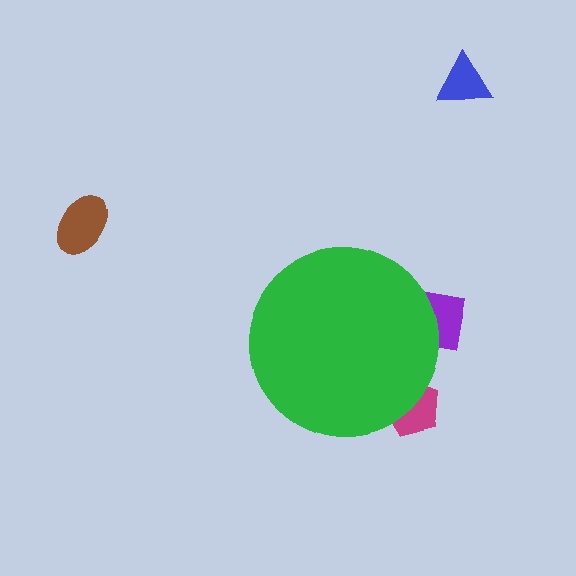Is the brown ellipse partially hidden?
No, the brown ellipse is fully visible.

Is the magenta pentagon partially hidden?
Yes, the magenta pentagon is partially hidden behind the green circle.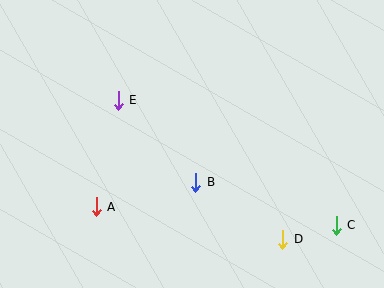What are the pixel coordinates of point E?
Point E is at (118, 100).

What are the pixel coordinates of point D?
Point D is at (283, 239).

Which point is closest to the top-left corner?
Point E is closest to the top-left corner.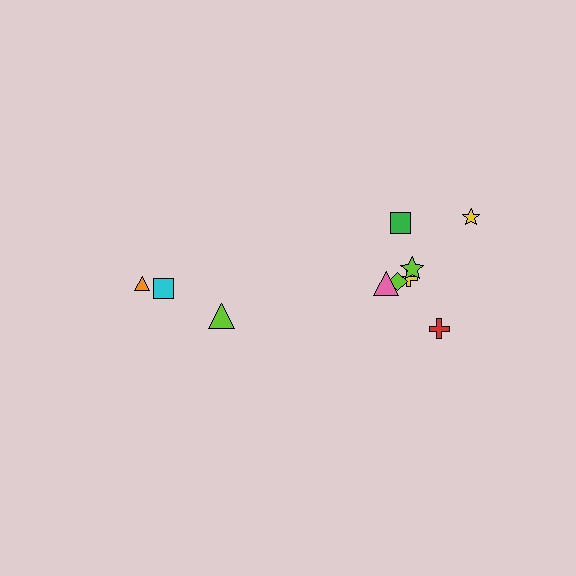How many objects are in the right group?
There are 7 objects.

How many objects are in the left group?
There are 3 objects.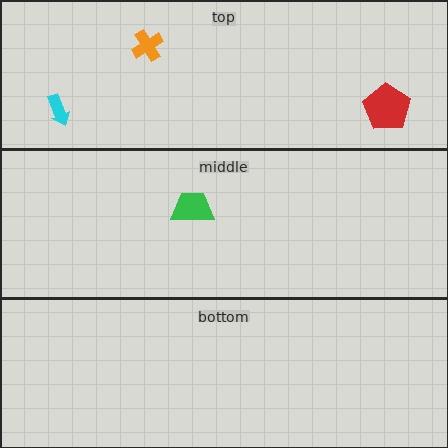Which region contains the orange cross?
The top region.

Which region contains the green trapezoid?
The middle region.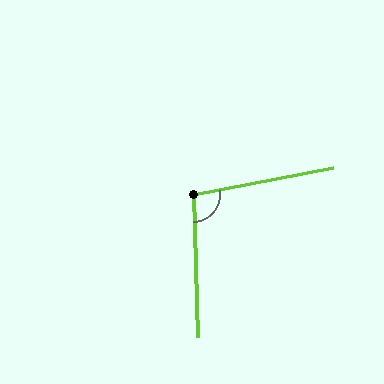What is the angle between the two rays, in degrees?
Approximately 100 degrees.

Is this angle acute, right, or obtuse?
It is obtuse.